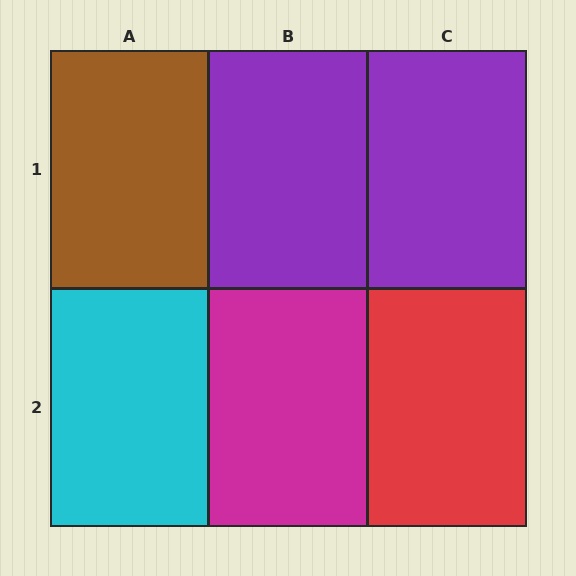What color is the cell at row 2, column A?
Cyan.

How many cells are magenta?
1 cell is magenta.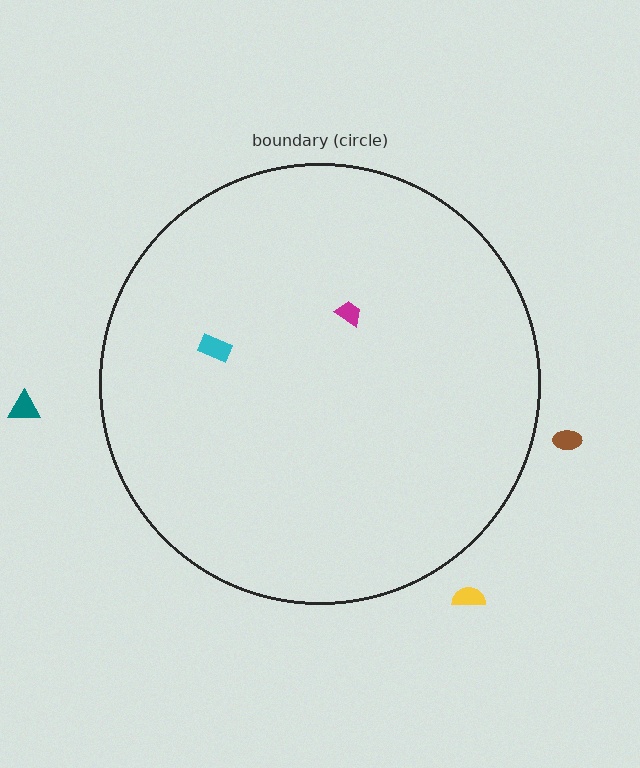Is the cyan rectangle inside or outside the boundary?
Inside.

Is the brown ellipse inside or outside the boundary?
Outside.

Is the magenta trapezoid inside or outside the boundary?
Inside.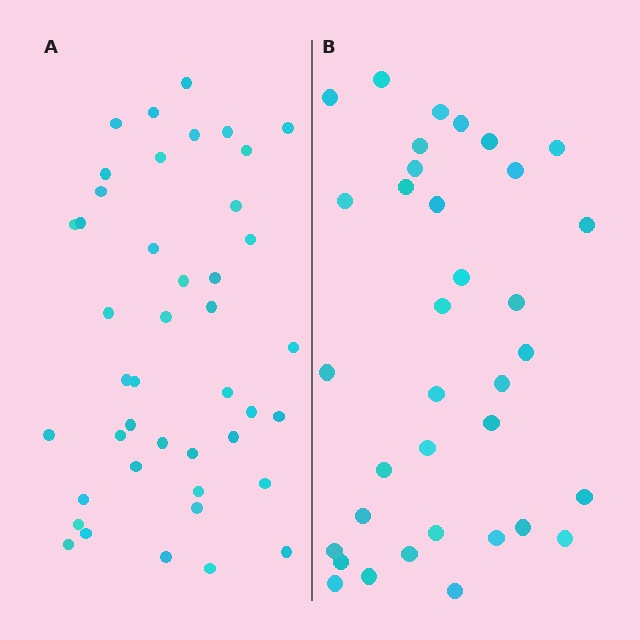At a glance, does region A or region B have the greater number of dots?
Region A (the left region) has more dots.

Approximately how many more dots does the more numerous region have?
Region A has roughly 8 or so more dots than region B.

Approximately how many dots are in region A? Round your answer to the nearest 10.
About 40 dots. (The exact count is 43, which rounds to 40.)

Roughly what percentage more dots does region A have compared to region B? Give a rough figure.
About 25% more.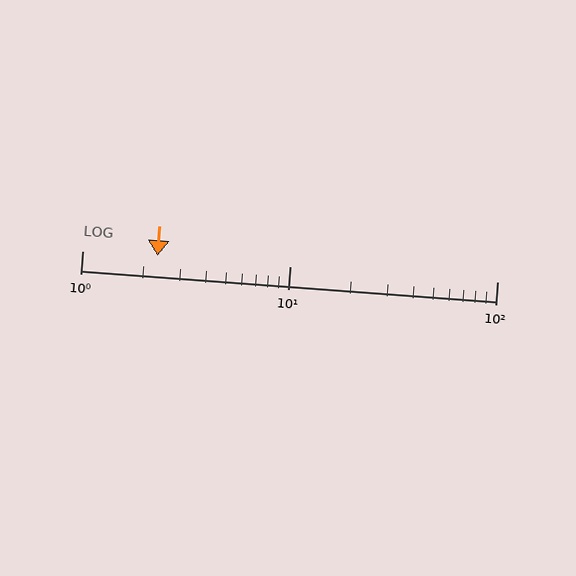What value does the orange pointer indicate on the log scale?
The pointer indicates approximately 2.3.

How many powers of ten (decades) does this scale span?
The scale spans 2 decades, from 1 to 100.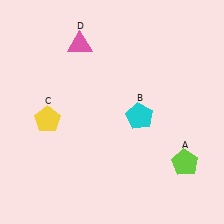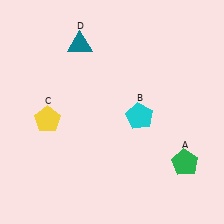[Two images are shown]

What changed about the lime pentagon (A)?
In Image 1, A is lime. In Image 2, it changed to green.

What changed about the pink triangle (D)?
In Image 1, D is pink. In Image 2, it changed to teal.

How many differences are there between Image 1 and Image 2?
There are 2 differences between the two images.